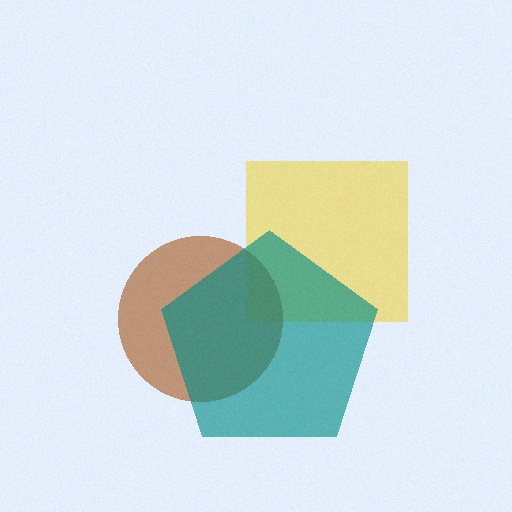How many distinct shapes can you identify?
There are 3 distinct shapes: a yellow square, a brown circle, a teal pentagon.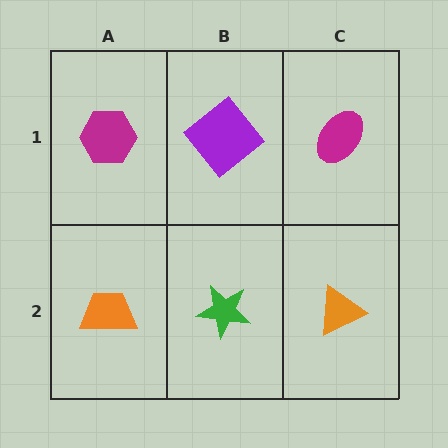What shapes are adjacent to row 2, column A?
A magenta hexagon (row 1, column A), a green star (row 2, column B).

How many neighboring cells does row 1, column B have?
3.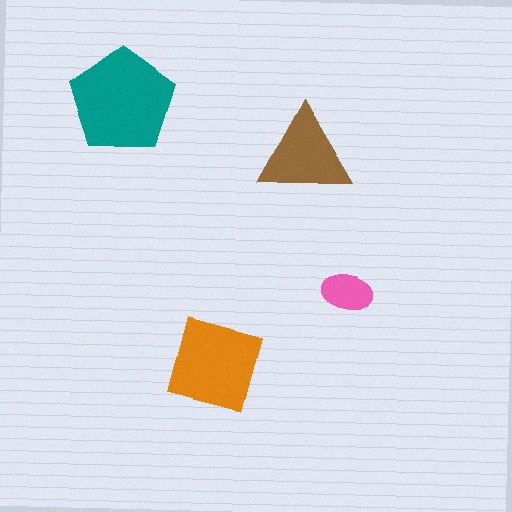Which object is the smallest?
The pink ellipse.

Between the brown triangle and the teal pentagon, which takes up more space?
The teal pentagon.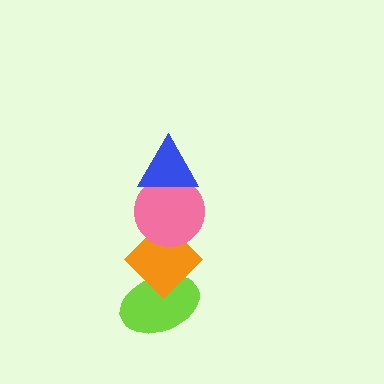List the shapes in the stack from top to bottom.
From top to bottom: the blue triangle, the pink circle, the orange diamond, the lime ellipse.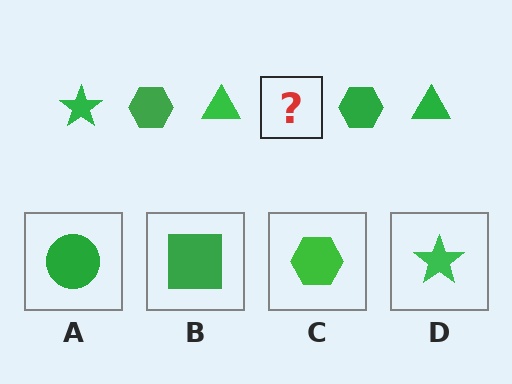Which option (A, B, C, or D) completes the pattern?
D.